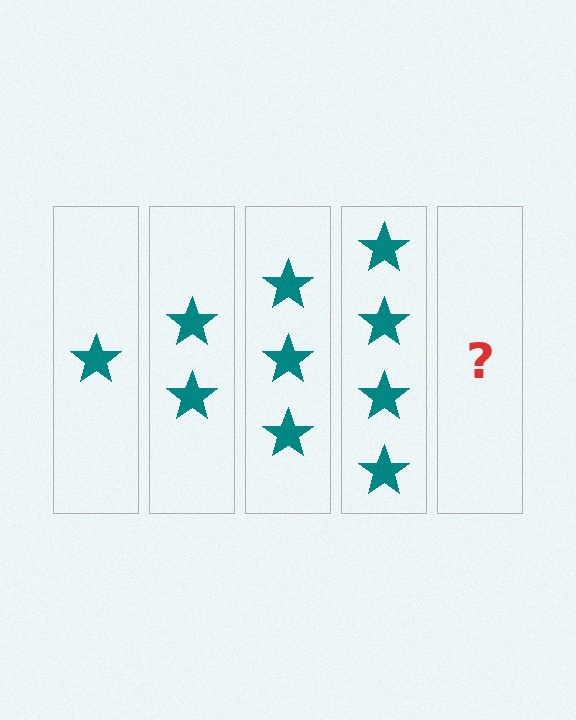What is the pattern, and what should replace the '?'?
The pattern is that each step adds one more star. The '?' should be 5 stars.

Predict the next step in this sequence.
The next step is 5 stars.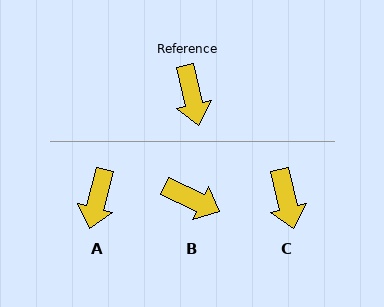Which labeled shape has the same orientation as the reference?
C.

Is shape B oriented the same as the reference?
No, it is off by about 52 degrees.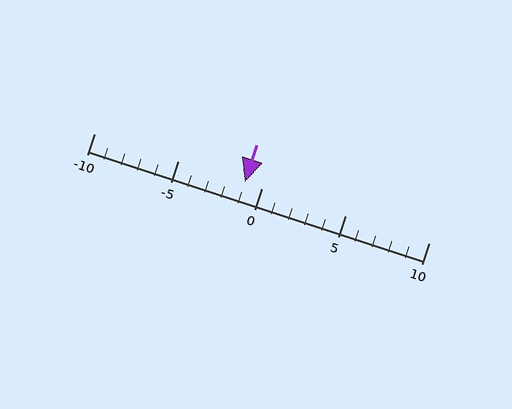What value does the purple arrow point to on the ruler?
The purple arrow points to approximately -1.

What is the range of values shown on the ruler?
The ruler shows values from -10 to 10.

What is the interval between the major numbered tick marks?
The major tick marks are spaced 5 units apart.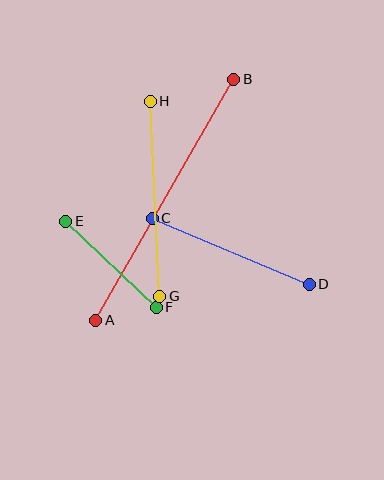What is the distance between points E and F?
The distance is approximately 125 pixels.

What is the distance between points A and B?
The distance is approximately 278 pixels.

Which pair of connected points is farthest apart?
Points A and B are farthest apart.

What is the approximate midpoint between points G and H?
The midpoint is at approximately (155, 199) pixels.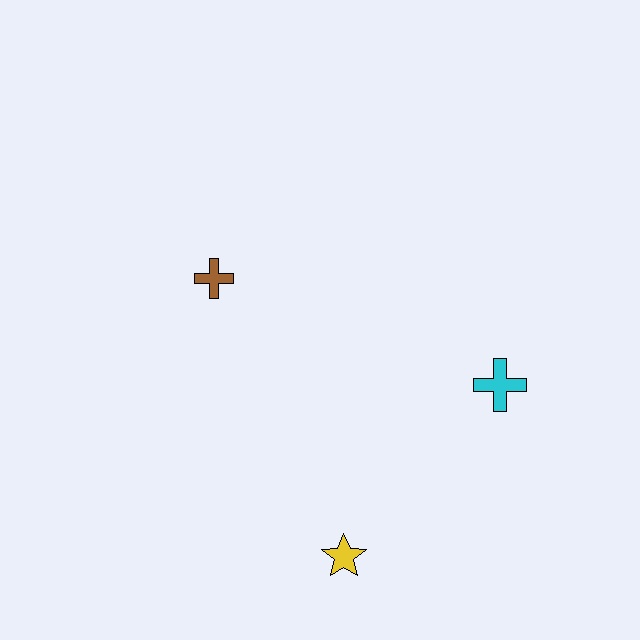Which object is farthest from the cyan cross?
The brown cross is farthest from the cyan cross.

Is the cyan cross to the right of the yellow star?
Yes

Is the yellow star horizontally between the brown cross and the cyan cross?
Yes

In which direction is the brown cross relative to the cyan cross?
The brown cross is to the left of the cyan cross.